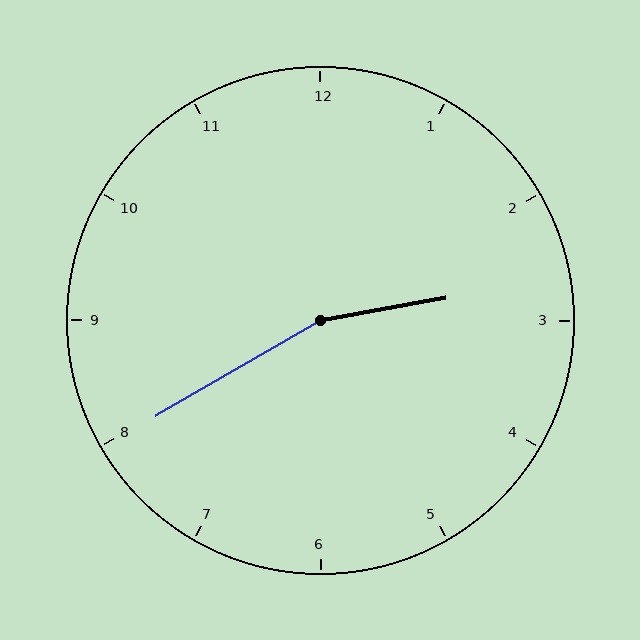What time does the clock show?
2:40.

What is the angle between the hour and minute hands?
Approximately 160 degrees.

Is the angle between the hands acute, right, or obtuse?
It is obtuse.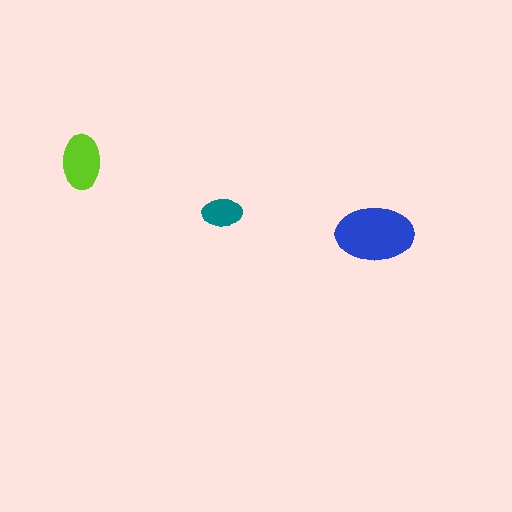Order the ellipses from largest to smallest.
the blue one, the lime one, the teal one.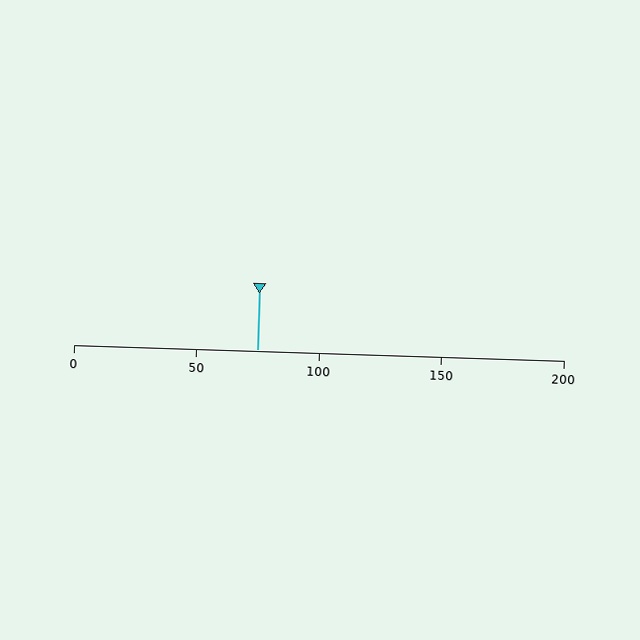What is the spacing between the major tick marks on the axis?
The major ticks are spaced 50 apart.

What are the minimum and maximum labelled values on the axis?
The axis runs from 0 to 200.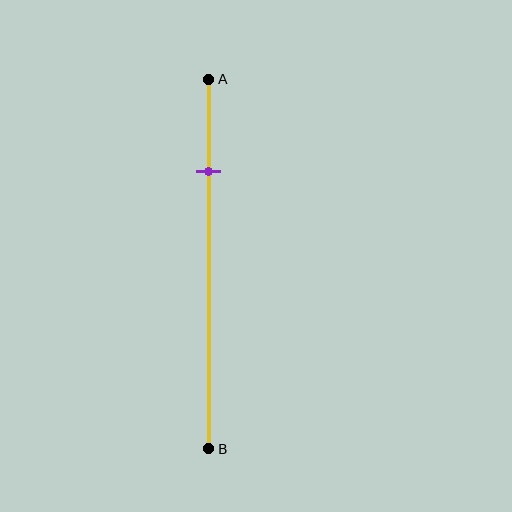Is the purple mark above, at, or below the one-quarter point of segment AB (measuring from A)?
The purple mark is approximately at the one-quarter point of segment AB.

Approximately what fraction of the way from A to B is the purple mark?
The purple mark is approximately 25% of the way from A to B.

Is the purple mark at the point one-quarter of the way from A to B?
Yes, the mark is approximately at the one-quarter point.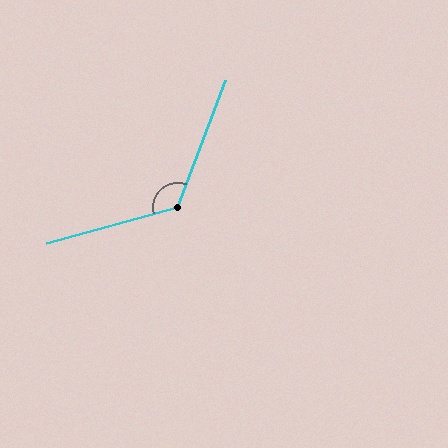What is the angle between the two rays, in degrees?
Approximately 126 degrees.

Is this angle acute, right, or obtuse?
It is obtuse.